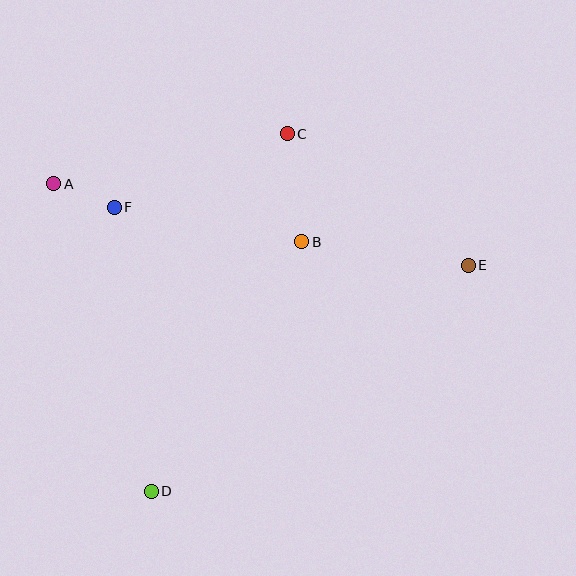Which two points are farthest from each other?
Points A and E are farthest from each other.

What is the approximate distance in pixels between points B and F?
The distance between B and F is approximately 190 pixels.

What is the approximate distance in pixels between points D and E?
The distance between D and E is approximately 389 pixels.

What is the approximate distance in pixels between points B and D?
The distance between B and D is approximately 291 pixels.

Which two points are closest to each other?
Points A and F are closest to each other.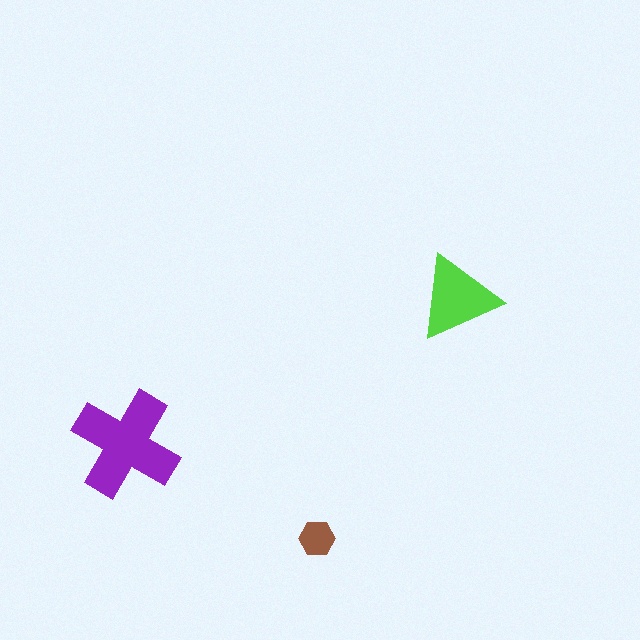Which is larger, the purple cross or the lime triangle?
The purple cross.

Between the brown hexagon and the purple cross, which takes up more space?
The purple cross.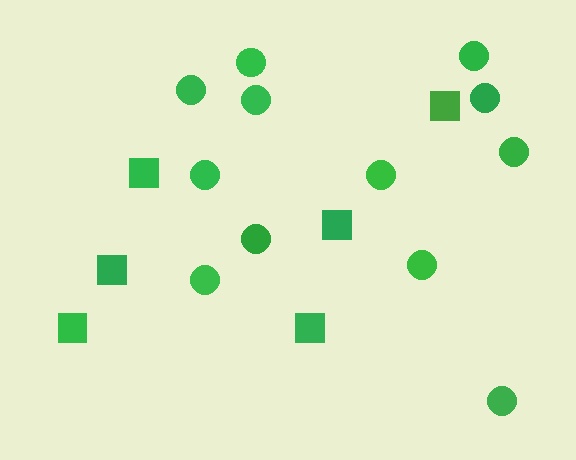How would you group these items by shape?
There are 2 groups: one group of squares (6) and one group of circles (12).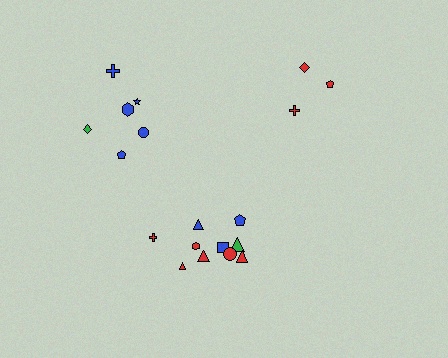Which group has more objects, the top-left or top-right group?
The top-left group.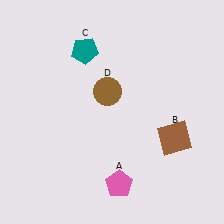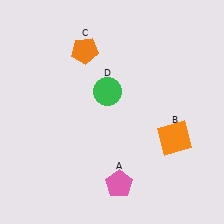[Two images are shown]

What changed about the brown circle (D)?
In Image 1, D is brown. In Image 2, it changed to green.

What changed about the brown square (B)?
In Image 1, B is brown. In Image 2, it changed to orange.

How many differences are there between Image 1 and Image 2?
There are 3 differences between the two images.